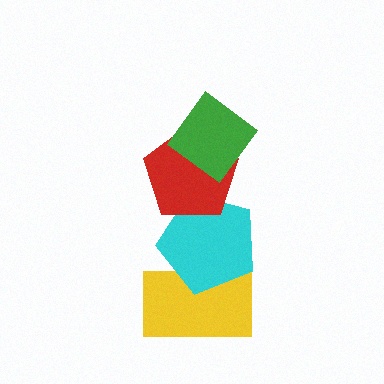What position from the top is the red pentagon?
The red pentagon is 2nd from the top.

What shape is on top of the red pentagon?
The green diamond is on top of the red pentagon.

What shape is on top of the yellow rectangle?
The cyan pentagon is on top of the yellow rectangle.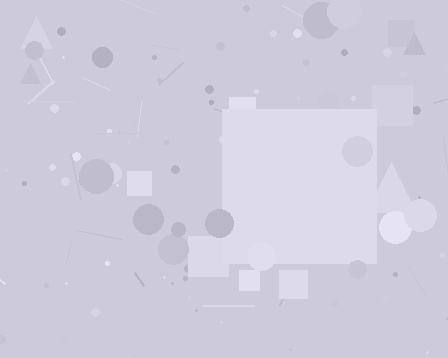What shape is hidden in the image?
A square is hidden in the image.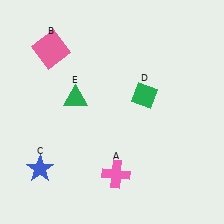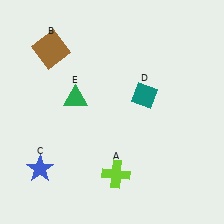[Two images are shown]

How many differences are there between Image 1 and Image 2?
There are 3 differences between the two images.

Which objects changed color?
A changed from pink to lime. B changed from pink to brown. D changed from green to teal.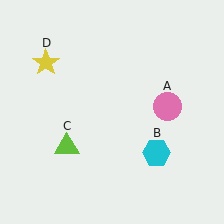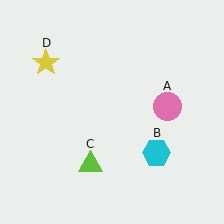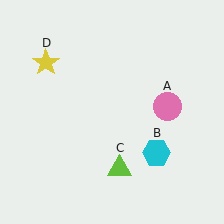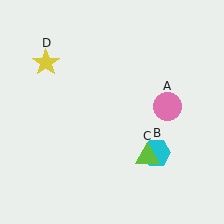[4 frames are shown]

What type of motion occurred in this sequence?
The lime triangle (object C) rotated counterclockwise around the center of the scene.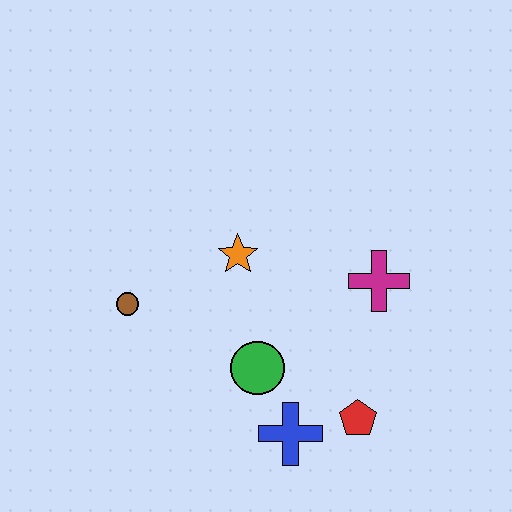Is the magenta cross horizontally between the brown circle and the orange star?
No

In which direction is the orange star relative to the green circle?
The orange star is above the green circle.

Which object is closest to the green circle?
The blue cross is closest to the green circle.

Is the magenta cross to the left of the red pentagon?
No